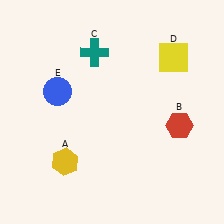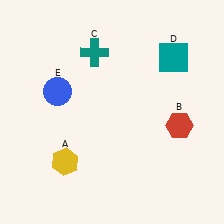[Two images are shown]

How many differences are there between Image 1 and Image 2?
There is 1 difference between the two images.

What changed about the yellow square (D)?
In Image 1, D is yellow. In Image 2, it changed to teal.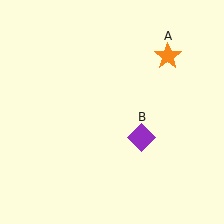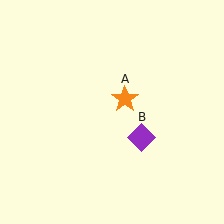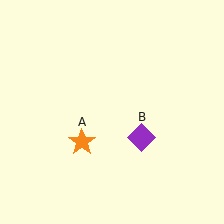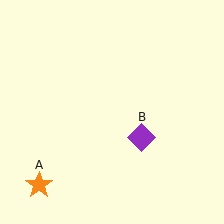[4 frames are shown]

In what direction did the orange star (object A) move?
The orange star (object A) moved down and to the left.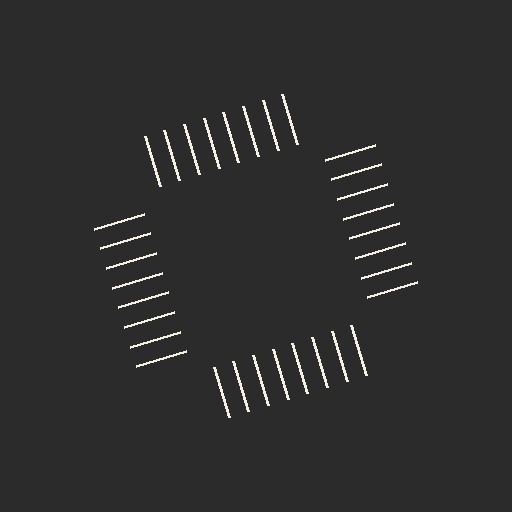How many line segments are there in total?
32 — 8 along each of the 4 edges.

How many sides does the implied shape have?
4 sides — the line-ends trace a square.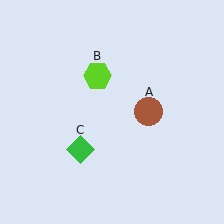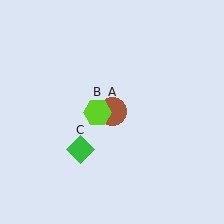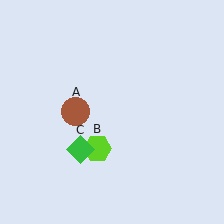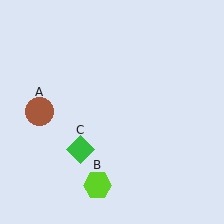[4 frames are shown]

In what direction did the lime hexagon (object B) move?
The lime hexagon (object B) moved down.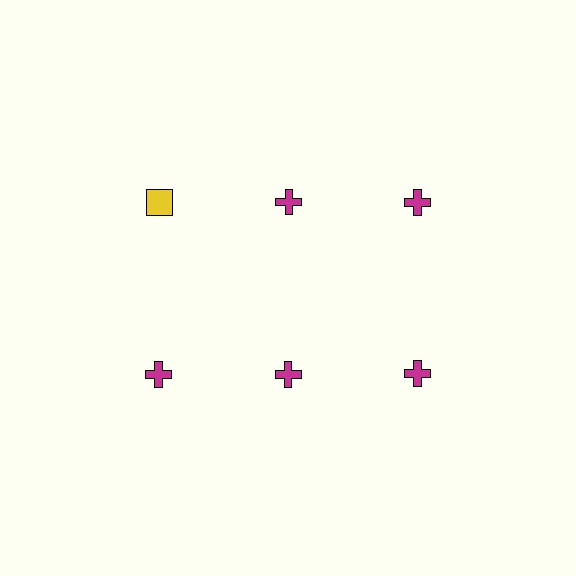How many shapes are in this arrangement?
There are 6 shapes arranged in a grid pattern.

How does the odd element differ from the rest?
It differs in both color (yellow instead of magenta) and shape (square instead of cross).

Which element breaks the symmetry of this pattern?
The yellow square in the top row, leftmost column breaks the symmetry. All other shapes are magenta crosses.